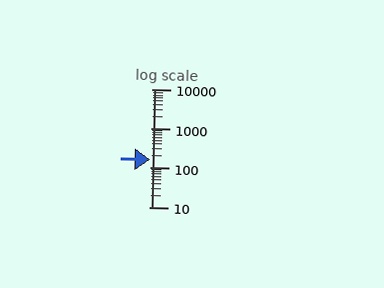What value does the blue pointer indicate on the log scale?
The pointer indicates approximately 160.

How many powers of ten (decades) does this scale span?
The scale spans 3 decades, from 10 to 10000.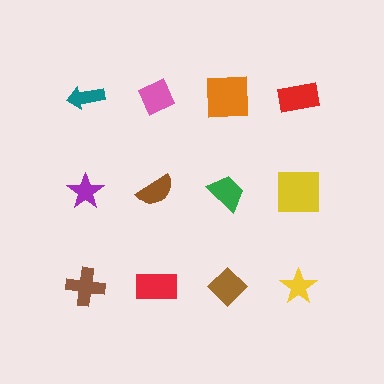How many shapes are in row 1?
4 shapes.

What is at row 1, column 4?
A red rectangle.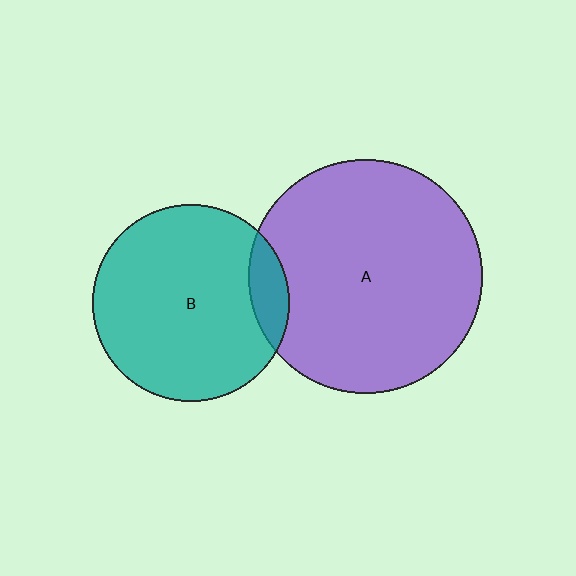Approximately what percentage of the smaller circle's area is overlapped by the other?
Approximately 10%.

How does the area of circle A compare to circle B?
Approximately 1.4 times.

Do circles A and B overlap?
Yes.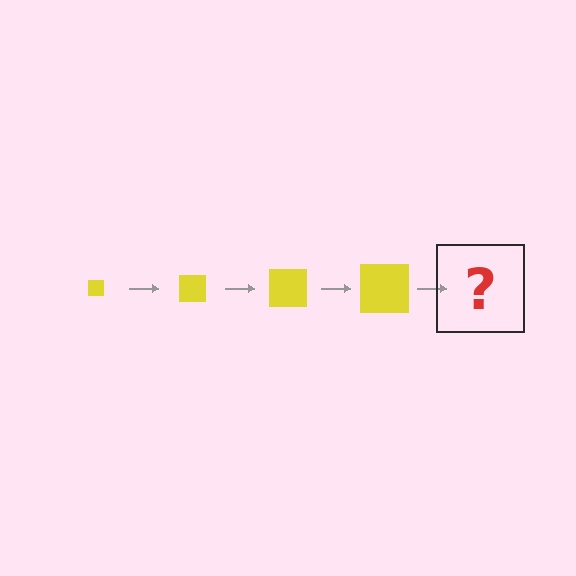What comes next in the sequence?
The next element should be a yellow square, larger than the previous one.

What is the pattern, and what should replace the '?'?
The pattern is that the square gets progressively larger each step. The '?' should be a yellow square, larger than the previous one.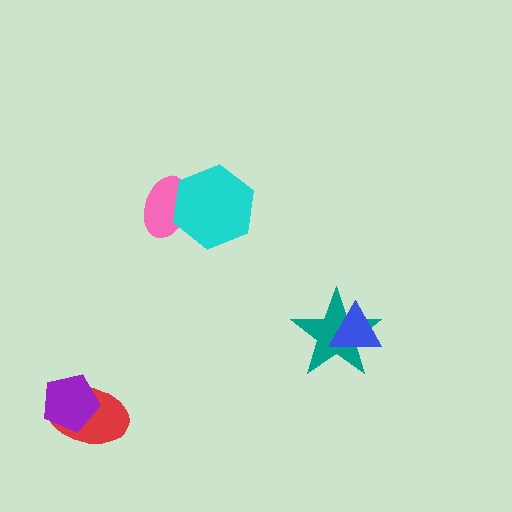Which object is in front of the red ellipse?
The purple pentagon is in front of the red ellipse.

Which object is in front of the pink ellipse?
The cyan hexagon is in front of the pink ellipse.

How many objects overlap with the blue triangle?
1 object overlaps with the blue triangle.